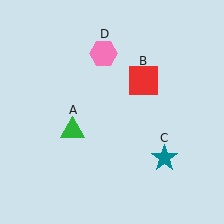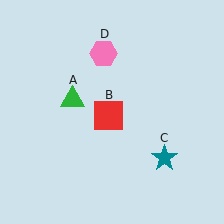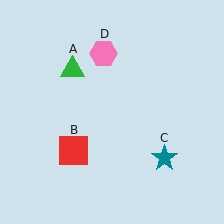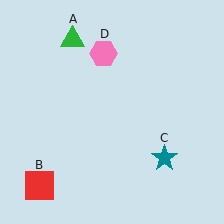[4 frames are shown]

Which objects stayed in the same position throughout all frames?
Teal star (object C) and pink hexagon (object D) remained stationary.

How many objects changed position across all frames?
2 objects changed position: green triangle (object A), red square (object B).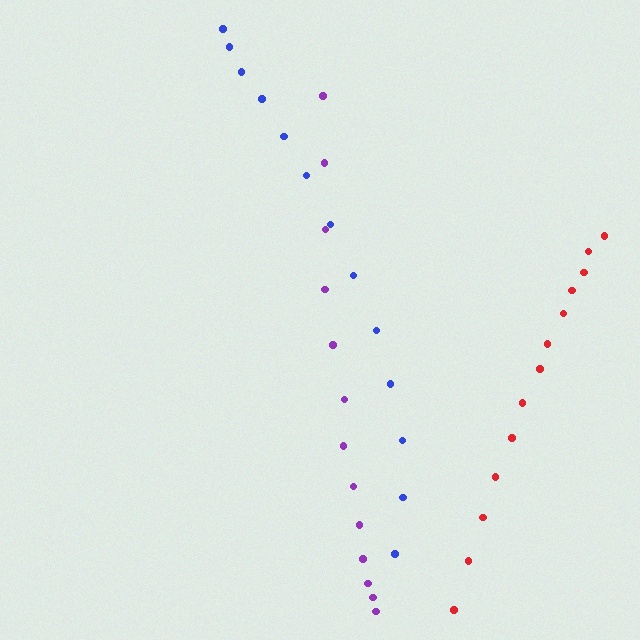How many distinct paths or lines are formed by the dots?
There are 3 distinct paths.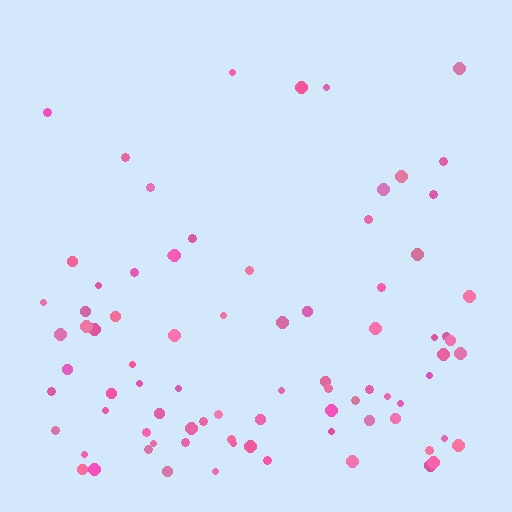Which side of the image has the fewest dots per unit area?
The top.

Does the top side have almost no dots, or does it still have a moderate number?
Still a moderate number, just noticeably fewer than the bottom.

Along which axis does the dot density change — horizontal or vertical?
Vertical.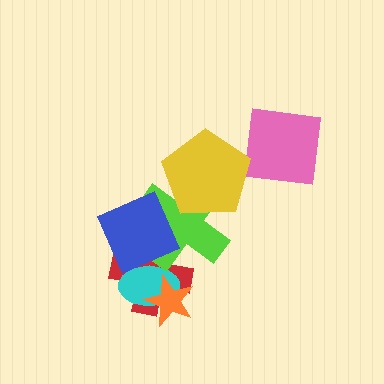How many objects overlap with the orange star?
2 objects overlap with the orange star.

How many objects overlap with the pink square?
0 objects overlap with the pink square.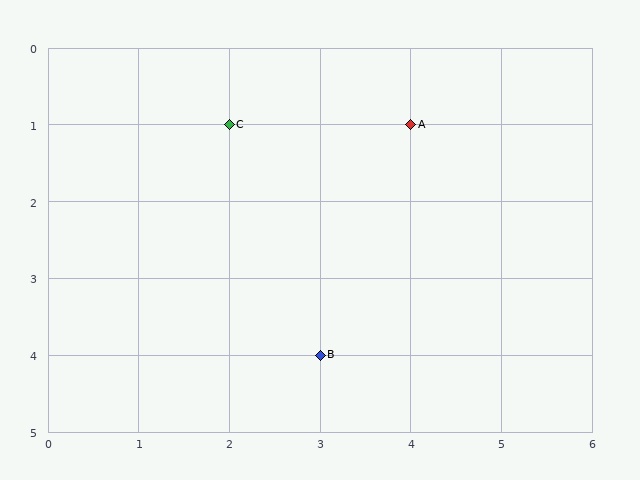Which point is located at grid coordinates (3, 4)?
Point B is at (3, 4).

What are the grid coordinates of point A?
Point A is at grid coordinates (4, 1).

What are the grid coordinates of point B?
Point B is at grid coordinates (3, 4).